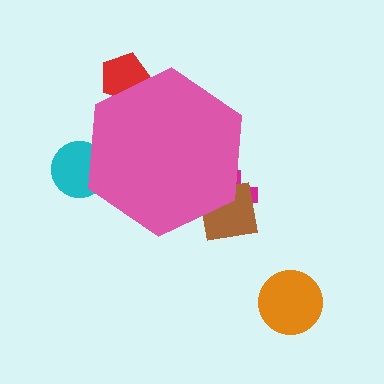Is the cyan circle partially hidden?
Yes, the cyan circle is partially hidden behind the pink hexagon.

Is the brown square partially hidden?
Yes, the brown square is partially hidden behind the pink hexagon.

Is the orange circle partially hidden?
No, the orange circle is fully visible.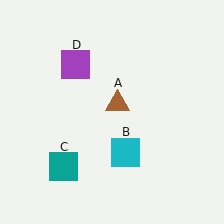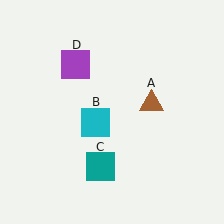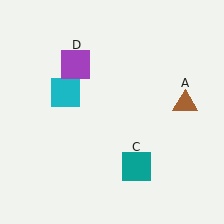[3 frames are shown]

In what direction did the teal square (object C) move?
The teal square (object C) moved right.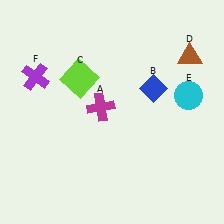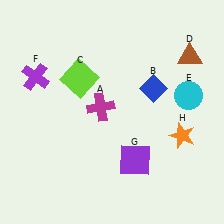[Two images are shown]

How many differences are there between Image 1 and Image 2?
There are 2 differences between the two images.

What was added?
A purple square (G), an orange star (H) were added in Image 2.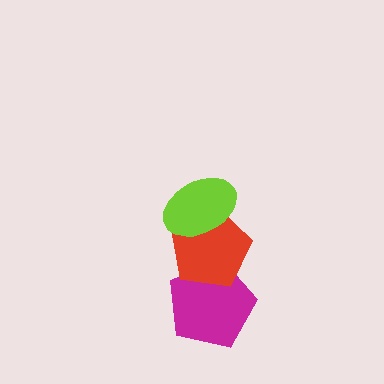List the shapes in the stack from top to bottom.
From top to bottom: the lime ellipse, the red pentagon, the magenta pentagon.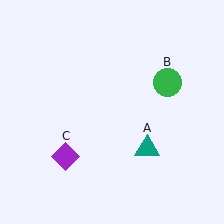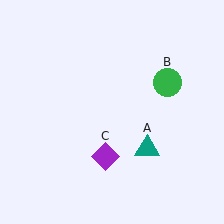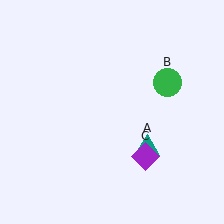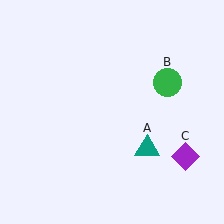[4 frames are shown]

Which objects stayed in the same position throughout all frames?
Teal triangle (object A) and green circle (object B) remained stationary.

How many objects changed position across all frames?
1 object changed position: purple diamond (object C).